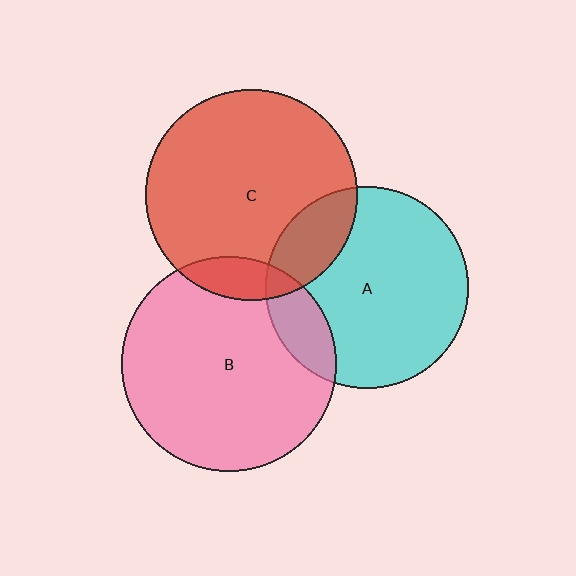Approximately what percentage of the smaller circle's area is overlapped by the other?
Approximately 20%.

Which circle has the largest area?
Circle B (pink).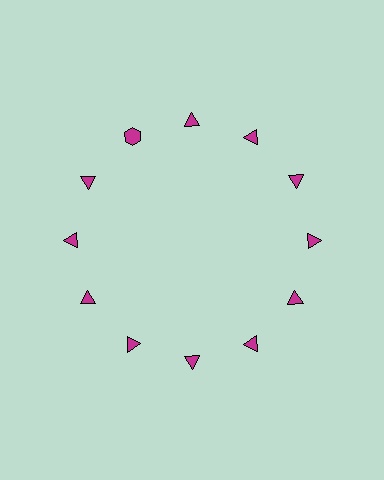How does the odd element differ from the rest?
It has a different shape: hexagon instead of triangle.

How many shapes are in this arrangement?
There are 12 shapes arranged in a ring pattern.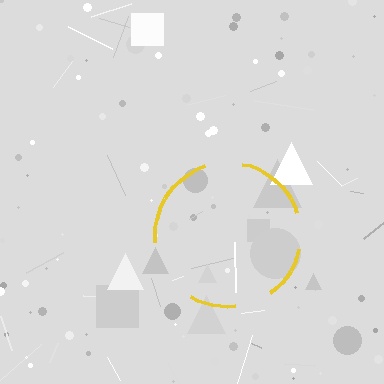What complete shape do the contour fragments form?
The contour fragments form a circle.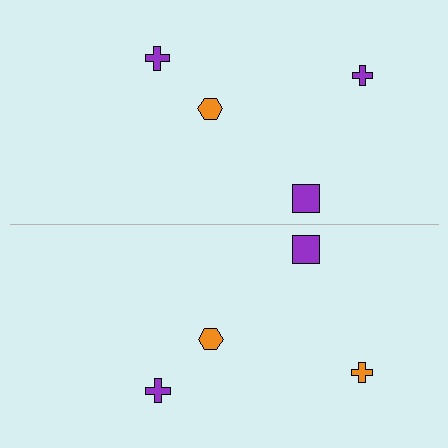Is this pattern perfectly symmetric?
No, the pattern is not perfectly symmetric. The orange cross on the bottom side breaks the symmetry — its mirror counterpart is purple.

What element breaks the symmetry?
The orange cross on the bottom side breaks the symmetry — its mirror counterpart is purple.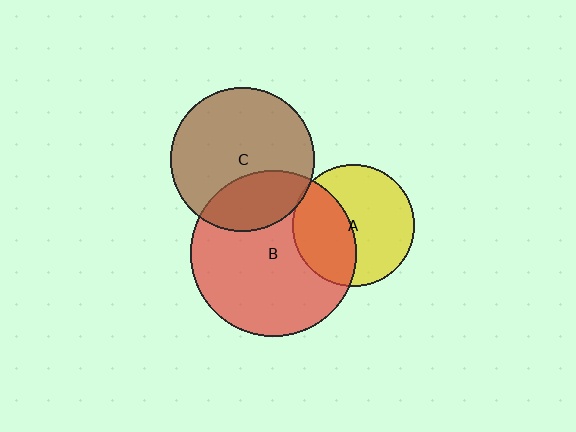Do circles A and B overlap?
Yes.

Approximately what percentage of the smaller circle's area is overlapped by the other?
Approximately 40%.